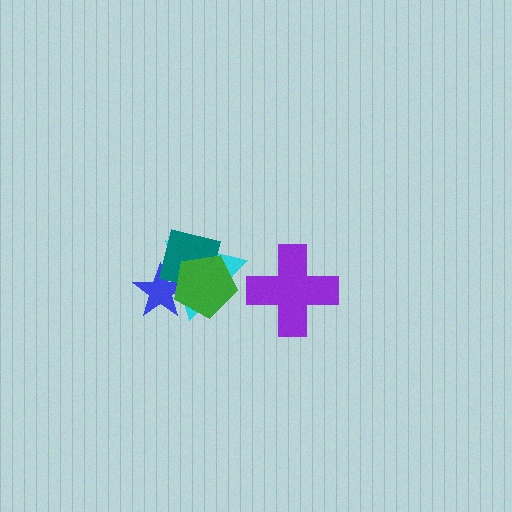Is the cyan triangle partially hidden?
Yes, it is partially covered by another shape.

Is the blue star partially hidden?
Yes, it is partially covered by another shape.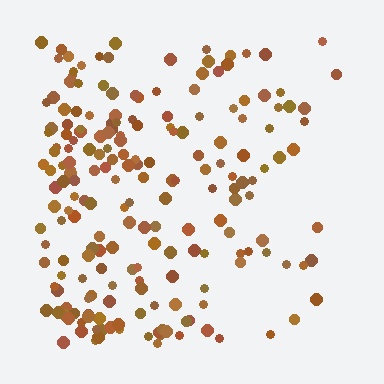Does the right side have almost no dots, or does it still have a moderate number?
Still a moderate number, just noticeably fewer than the left.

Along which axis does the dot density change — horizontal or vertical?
Horizontal.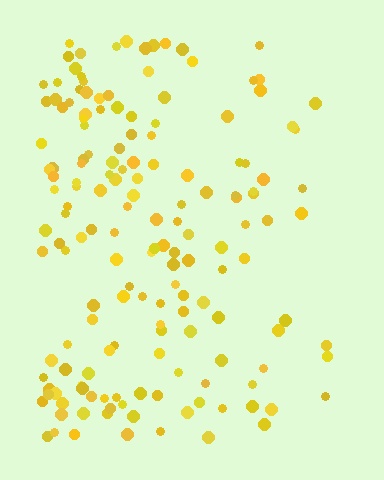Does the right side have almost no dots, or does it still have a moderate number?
Still a moderate number, just noticeably fewer than the left.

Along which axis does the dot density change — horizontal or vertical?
Horizontal.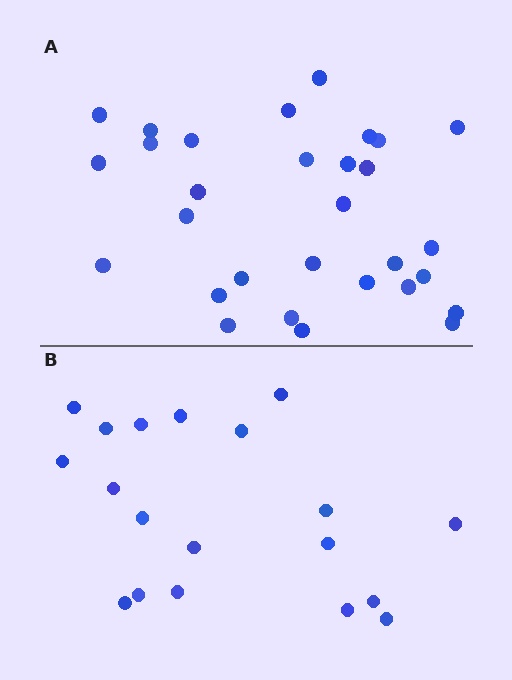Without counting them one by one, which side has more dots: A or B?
Region A (the top region) has more dots.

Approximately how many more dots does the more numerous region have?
Region A has roughly 12 or so more dots than region B.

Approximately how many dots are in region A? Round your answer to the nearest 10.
About 30 dots.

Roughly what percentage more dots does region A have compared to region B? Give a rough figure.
About 60% more.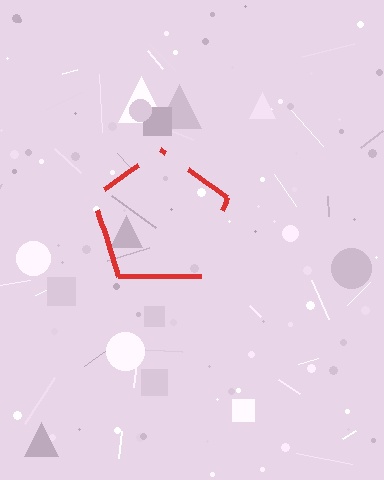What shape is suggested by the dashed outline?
The dashed outline suggests a pentagon.